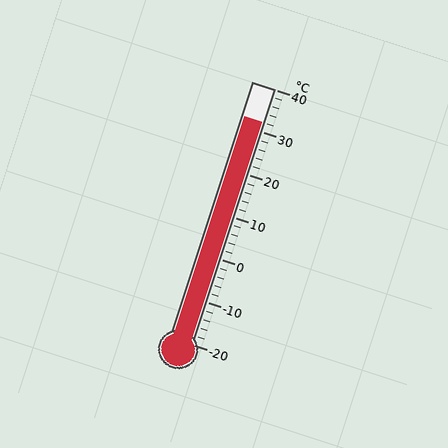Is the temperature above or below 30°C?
The temperature is above 30°C.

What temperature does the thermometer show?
The thermometer shows approximately 32°C.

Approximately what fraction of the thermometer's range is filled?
The thermometer is filled to approximately 85% of its range.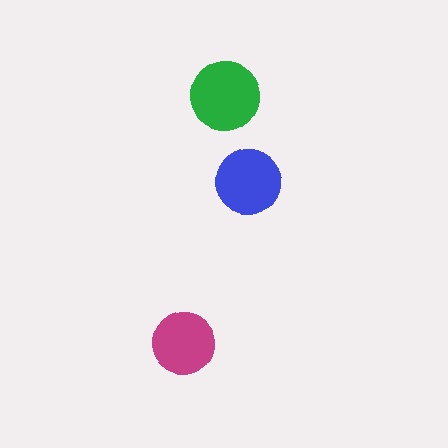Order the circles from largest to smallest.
the green one, the blue one, the magenta one.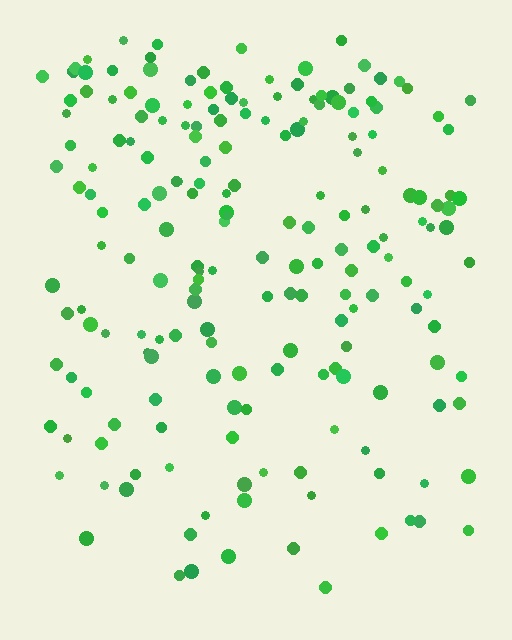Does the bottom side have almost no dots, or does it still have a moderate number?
Still a moderate number, just noticeably fewer than the top.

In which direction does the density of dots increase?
From bottom to top, with the top side densest.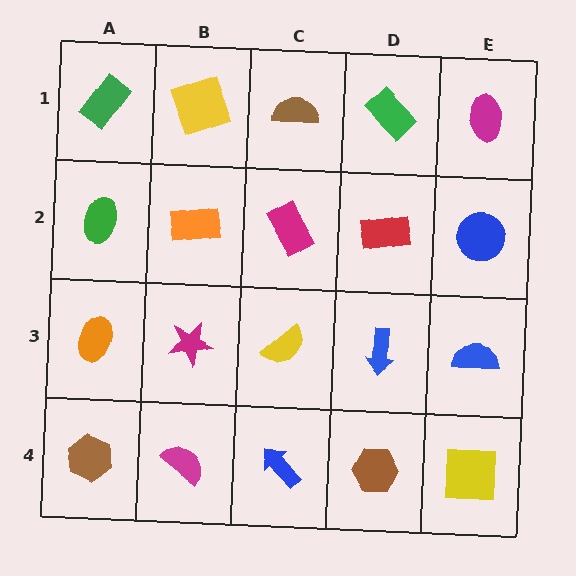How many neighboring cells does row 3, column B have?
4.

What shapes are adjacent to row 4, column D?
A blue arrow (row 3, column D), a blue arrow (row 4, column C), a yellow square (row 4, column E).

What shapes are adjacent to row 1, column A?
A green ellipse (row 2, column A), a yellow square (row 1, column B).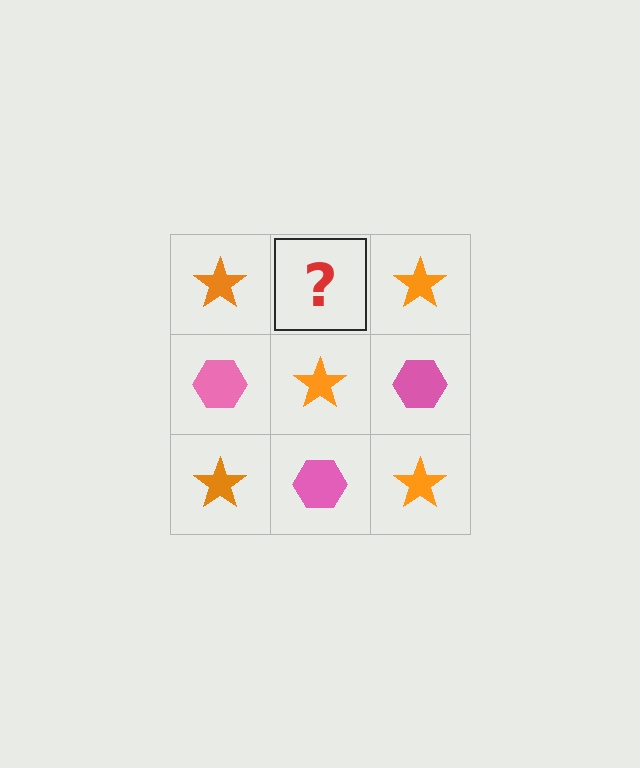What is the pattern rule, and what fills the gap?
The rule is that it alternates orange star and pink hexagon in a checkerboard pattern. The gap should be filled with a pink hexagon.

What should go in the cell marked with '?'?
The missing cell should contain a pink hexagon.